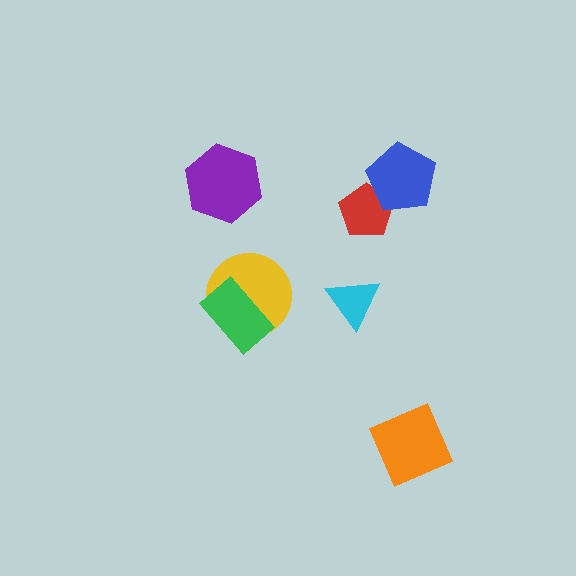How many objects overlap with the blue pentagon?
1 object overlaps with the blue pentagon.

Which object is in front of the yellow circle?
The green rectangle is in front of the yellow circle.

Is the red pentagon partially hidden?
Yes, it is partially covered by another shape.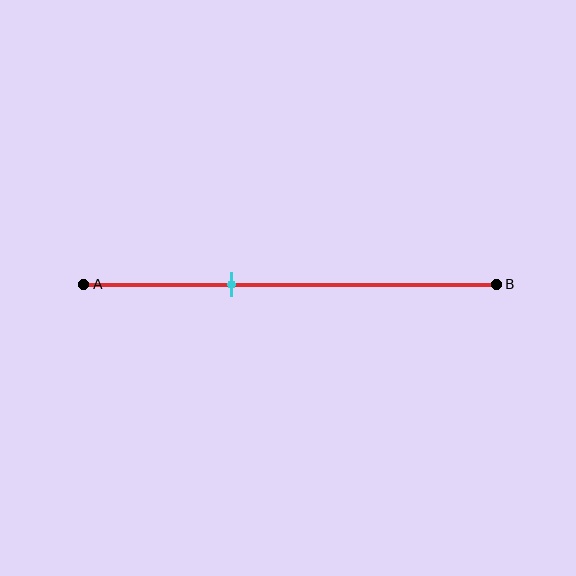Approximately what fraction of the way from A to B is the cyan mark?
The cyan mark is approximately 35% of the way from A to B.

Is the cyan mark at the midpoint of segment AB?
No, the mark is at about 35% from A, not at the 50% midpoint.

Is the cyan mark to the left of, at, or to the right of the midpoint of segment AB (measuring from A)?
The cyan mark is to the left of the midpoint of segment AB.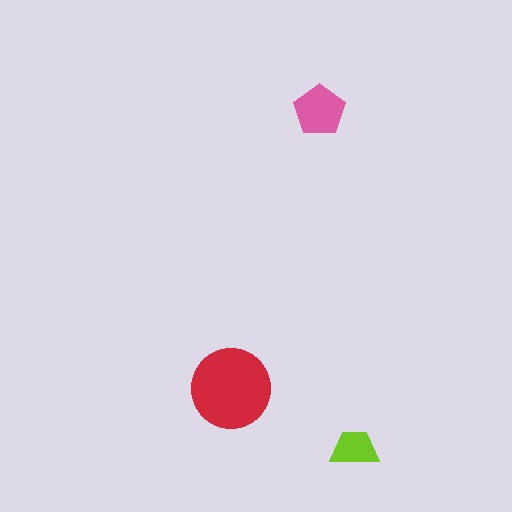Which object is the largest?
The red circle.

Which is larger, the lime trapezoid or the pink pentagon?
The pink pentagon.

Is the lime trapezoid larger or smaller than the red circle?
Smaller.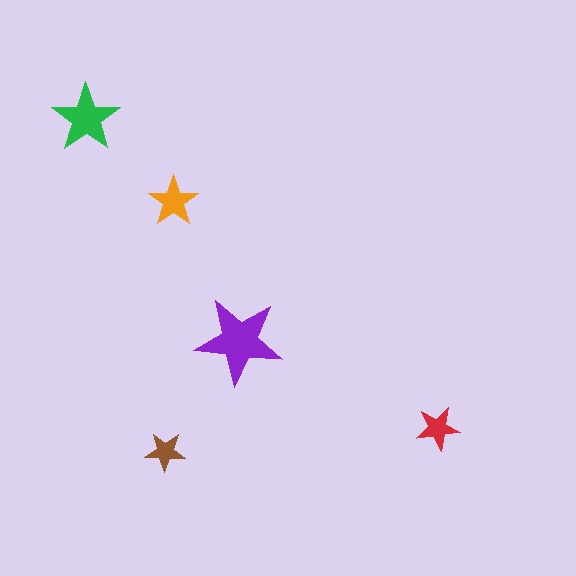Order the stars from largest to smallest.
the purple one, the green one, the orange one, the red one, the brown one.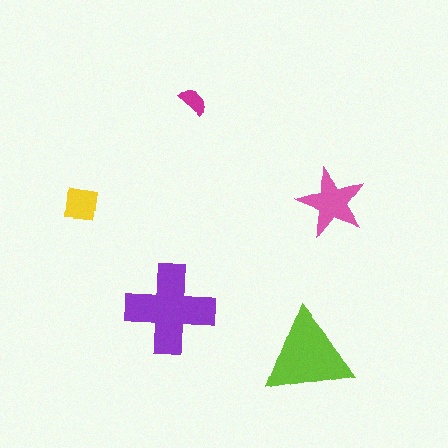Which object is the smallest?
The magenta semicircle.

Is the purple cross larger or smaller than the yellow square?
Larger.